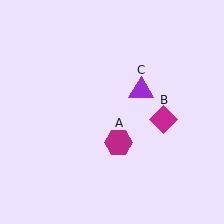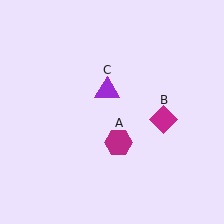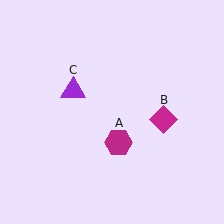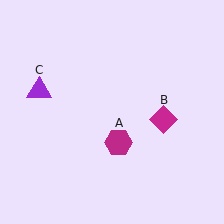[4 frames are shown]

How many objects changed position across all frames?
1 object changed position: purple triangle (object C).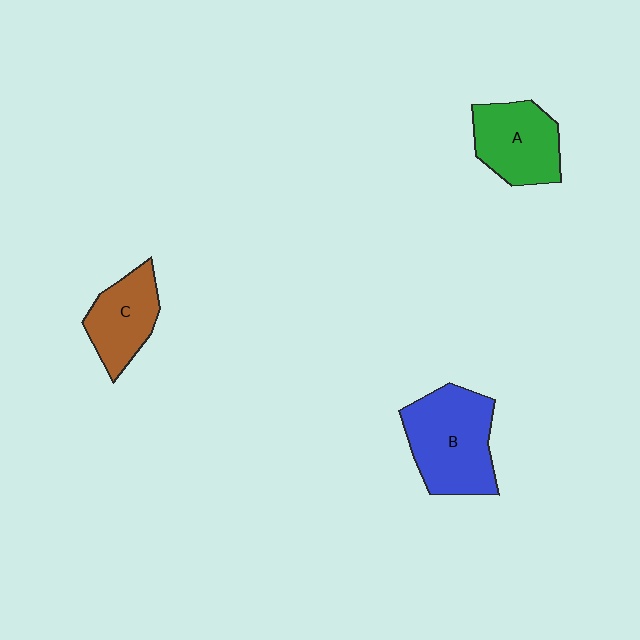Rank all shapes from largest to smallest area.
From largest to smallest: B (blue), A (green), C (brown).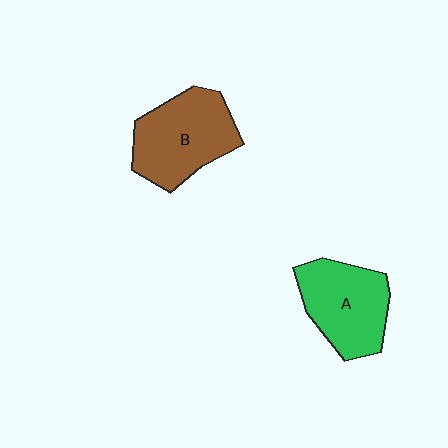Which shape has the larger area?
Shape B (brown).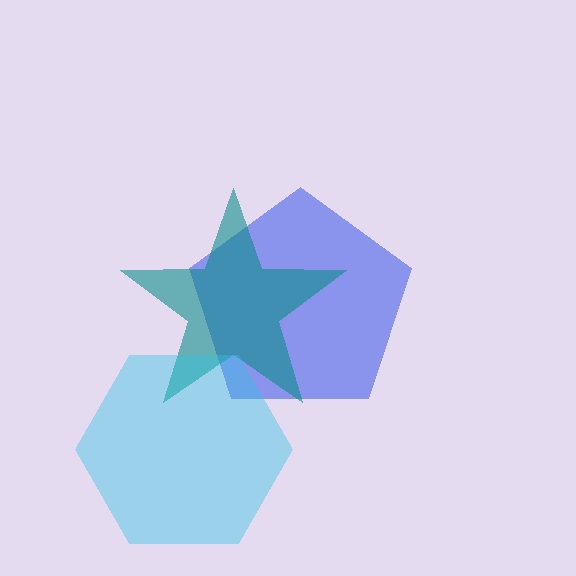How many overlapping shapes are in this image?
There are 3 overlapping shapes in the image.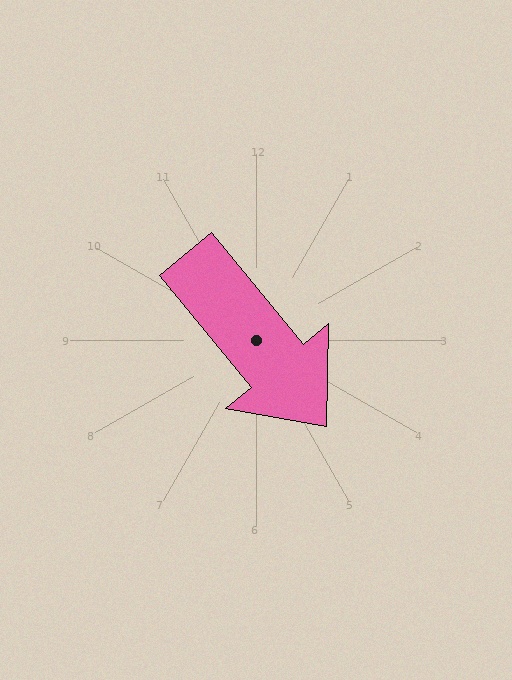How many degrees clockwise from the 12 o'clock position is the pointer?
Approximately 141 degrees.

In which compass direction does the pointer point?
Southeast.